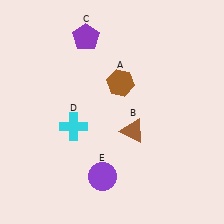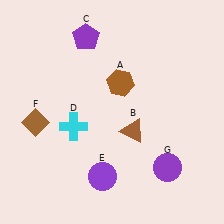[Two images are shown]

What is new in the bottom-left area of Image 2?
A brown diamond (F) was added in the bottom-left area of Image 2.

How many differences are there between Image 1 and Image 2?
There are 2 differences between the two images.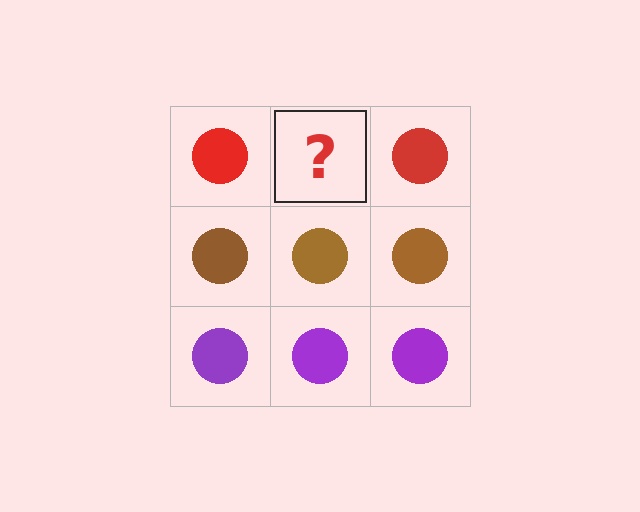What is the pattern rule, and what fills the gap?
The rule is that each row has a consistent color. The gap should be filled with a red circle.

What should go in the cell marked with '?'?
The missing cell should contain a red circle.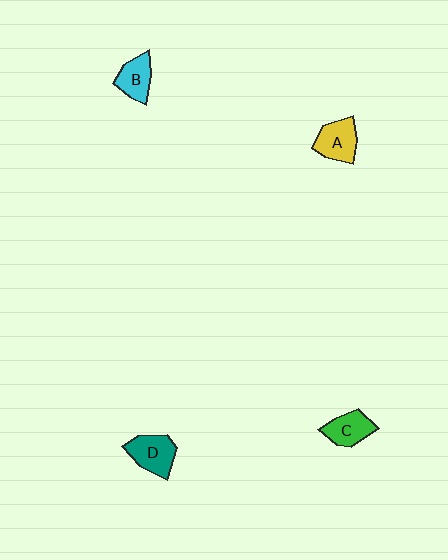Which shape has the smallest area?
Shape B (cyan).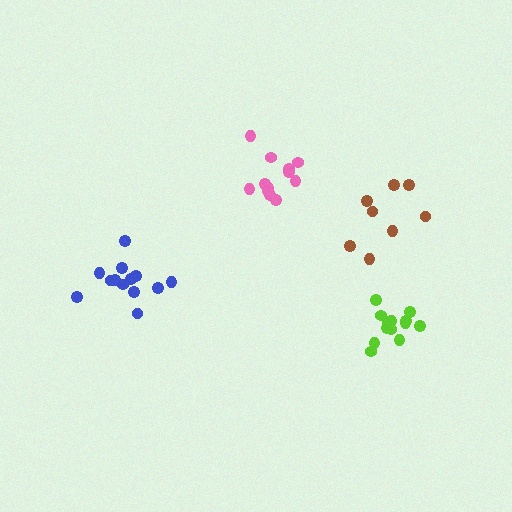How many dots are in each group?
Group 1: 12 dots, Group 2: 13 dots, Group 3: 8 dots, Group 4: 13 dots (46 total).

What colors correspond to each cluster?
The clusters are colored: pink, lime, brown, blue.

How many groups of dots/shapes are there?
There are 4 groups.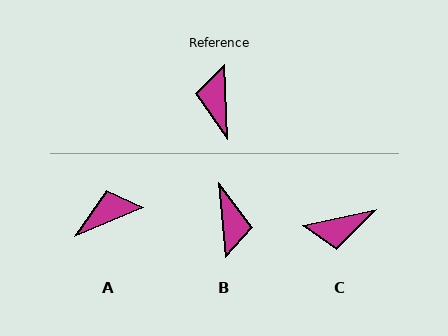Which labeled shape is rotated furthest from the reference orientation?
B, about 177 degrees away.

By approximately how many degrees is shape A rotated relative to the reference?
Approximately 70 degrees clockwise.